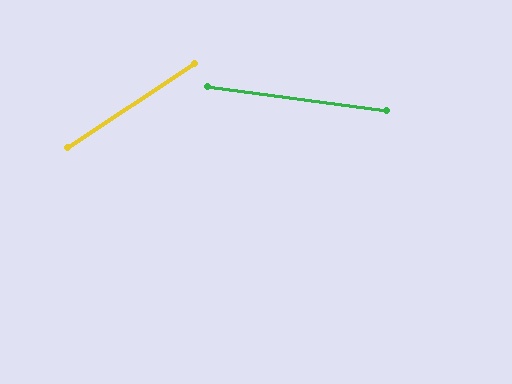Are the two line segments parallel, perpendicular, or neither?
Neither parallel nor perpendicular — they differ by about 41°.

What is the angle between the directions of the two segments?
Approximately 41 degrees.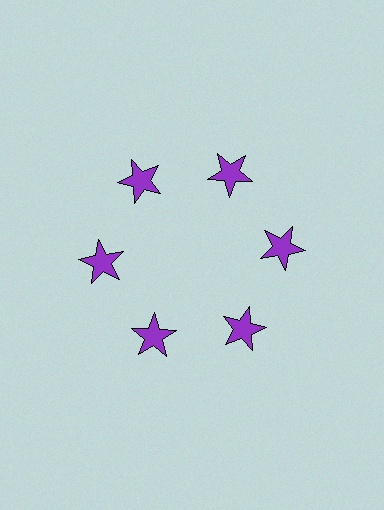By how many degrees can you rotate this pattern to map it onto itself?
The pattern maps onto itself every 60 degrees of rotation.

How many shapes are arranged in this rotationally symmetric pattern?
There are 6 shapes, arranged in 6 groups of 1.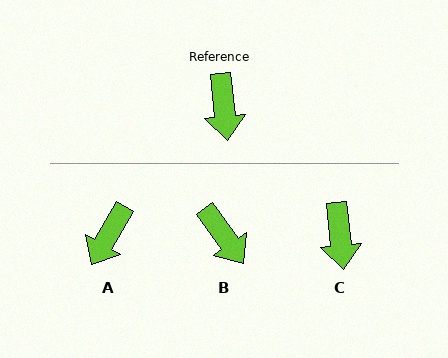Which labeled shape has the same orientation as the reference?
C.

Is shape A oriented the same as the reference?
No, it is off by about 36 degrees.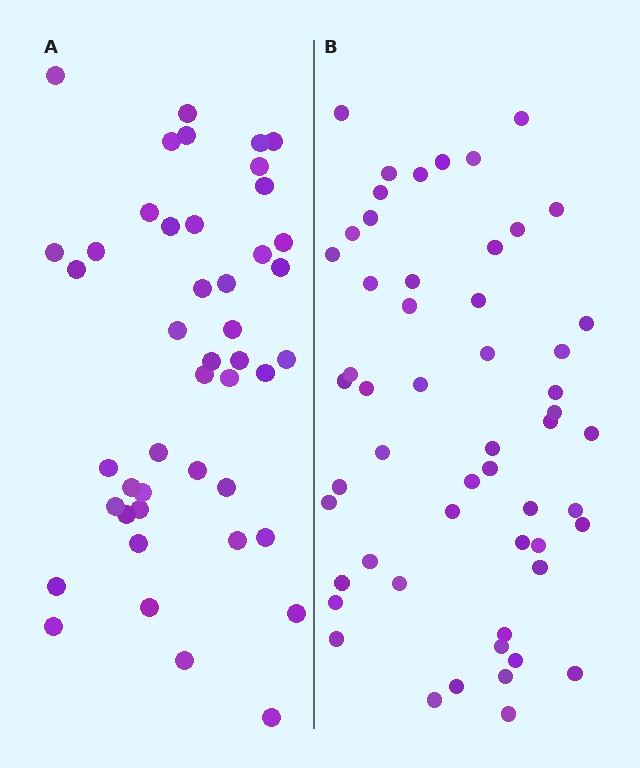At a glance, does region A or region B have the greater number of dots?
Region B (the right region) has more dots.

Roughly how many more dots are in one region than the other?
Region B has roughly 8 or so more dots than region A.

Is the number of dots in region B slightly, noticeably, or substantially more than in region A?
Region B has only slightly more — the two regions are fairly close. The ratio is roughly 1.2 to 1.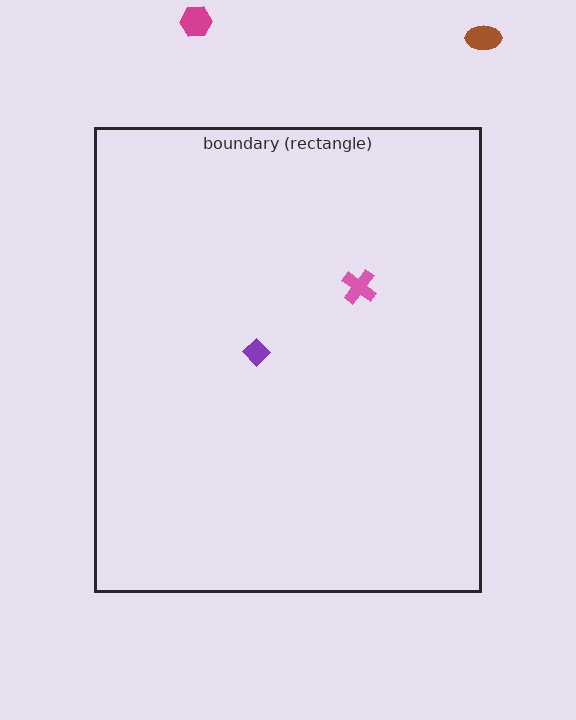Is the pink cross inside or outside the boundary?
Inside.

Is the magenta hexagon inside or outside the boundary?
Outside.